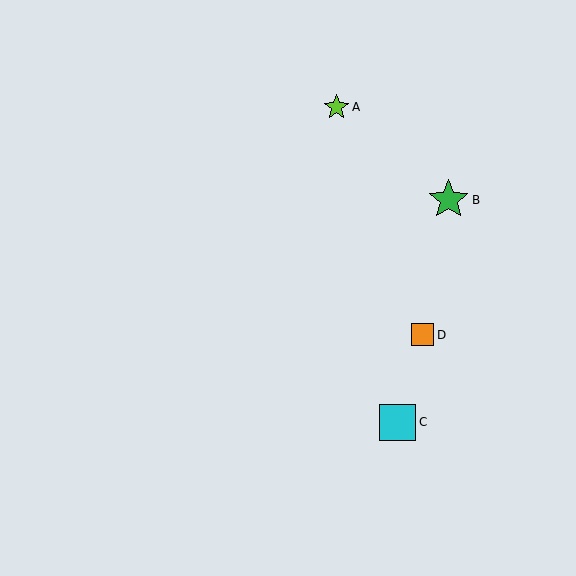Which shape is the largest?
The green star (labeled B) is the largest.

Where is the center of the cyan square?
The center of the cyan square is at (398, 422).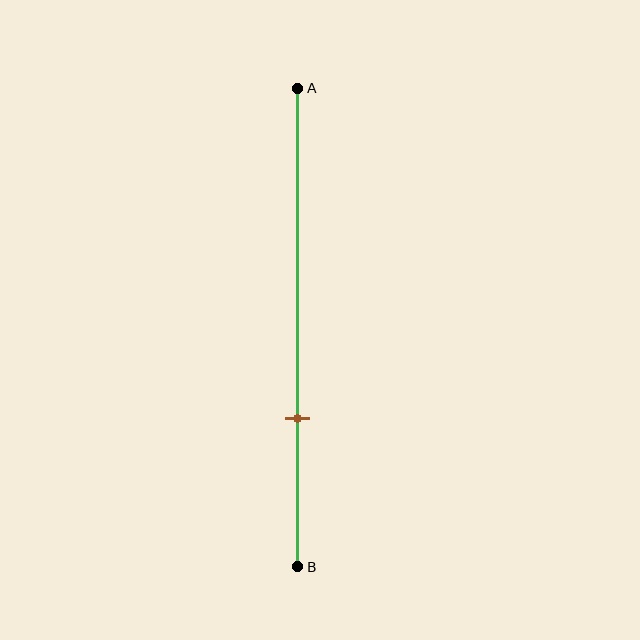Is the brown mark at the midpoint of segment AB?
No, the mark is at about 70% from A, not at the 50% midpoint.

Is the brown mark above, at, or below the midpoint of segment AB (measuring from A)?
The brown mark is below the midpoint of segment AB.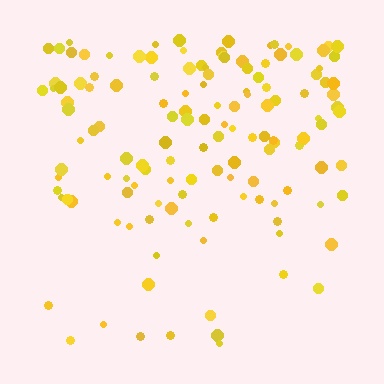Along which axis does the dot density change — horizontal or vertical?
Vertical.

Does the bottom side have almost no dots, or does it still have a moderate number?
Still a moderate number, just noticeably fewer than the top.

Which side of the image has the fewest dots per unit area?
The bottom.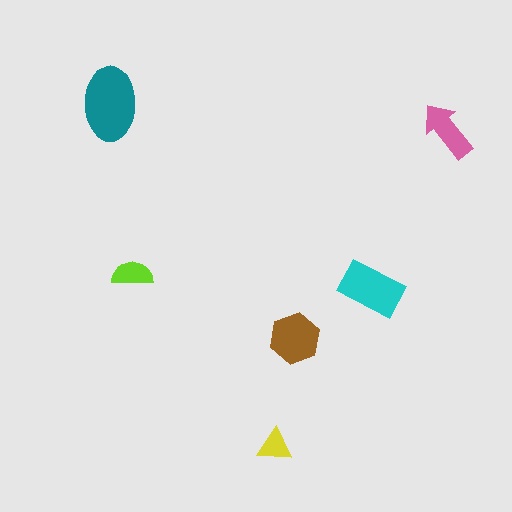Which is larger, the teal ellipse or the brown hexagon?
The teal ellipse.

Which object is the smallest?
The yellow triangle.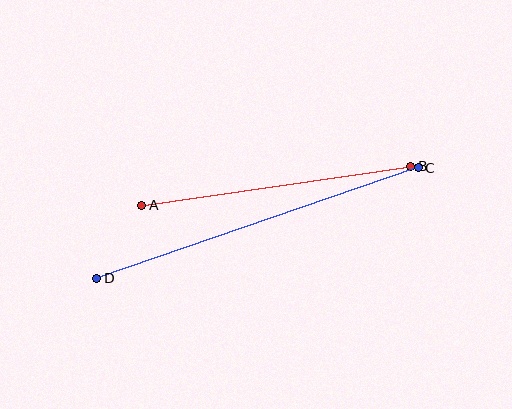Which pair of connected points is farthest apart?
Points C and D are farthest apart.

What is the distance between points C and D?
The distance is approximately 340 pixels.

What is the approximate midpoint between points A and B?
The midpoint is at approximately (276, 186) pixels.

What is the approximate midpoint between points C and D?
The midpoint is at approximately (257, 223) pixels.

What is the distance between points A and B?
The distance is approximately 272 pixels.